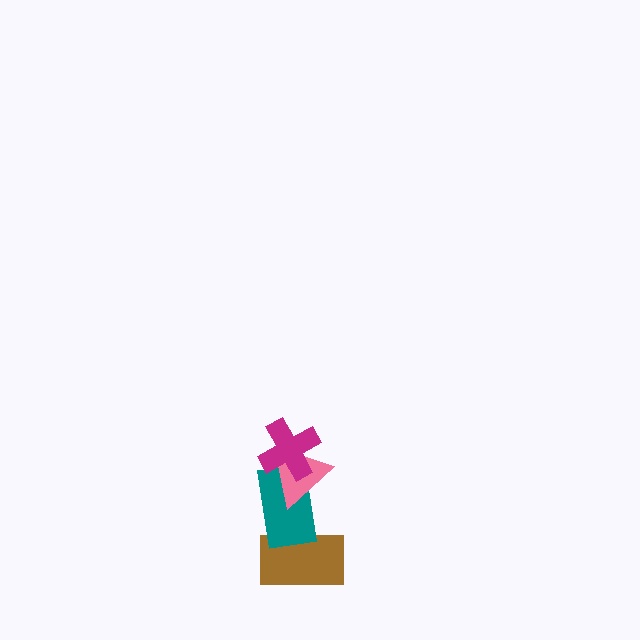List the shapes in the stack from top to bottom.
From top to bottom: the magenta cross, the pink triangle, the teal rectangle, the brown rectangle.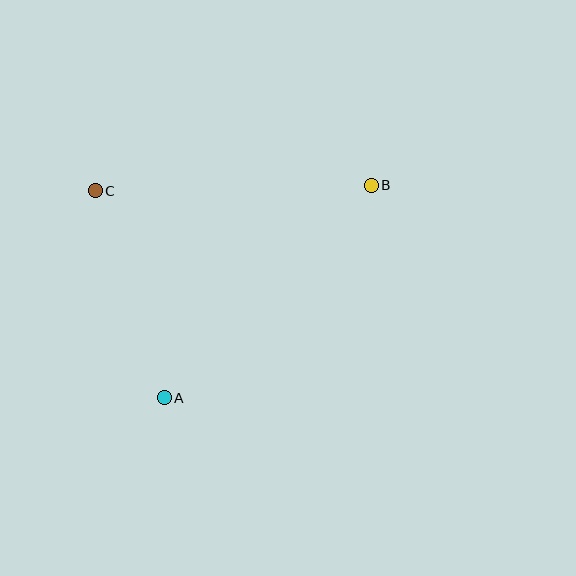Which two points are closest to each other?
Points A and C are closest to each other.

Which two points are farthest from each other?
Points A and B are farthest from each other.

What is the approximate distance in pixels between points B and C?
The distance between B and C is approximately 277 pixels.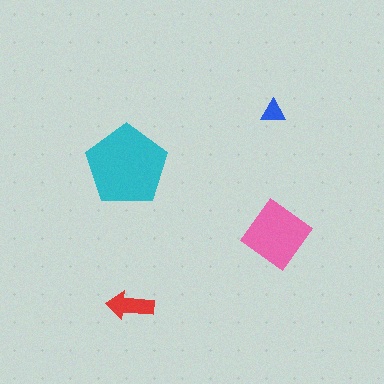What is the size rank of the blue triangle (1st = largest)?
4th.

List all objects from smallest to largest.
The blue triangle, the red arrow, the pink diamond, the cyan pentagon.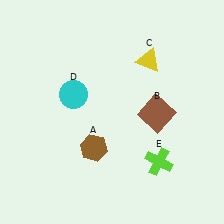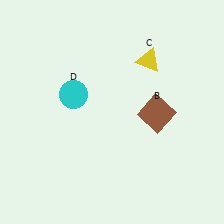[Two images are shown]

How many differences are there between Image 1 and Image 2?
There are 2 differences between the two images.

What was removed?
The lime cross (E), the brown hexagon (A) were removed in Image 2.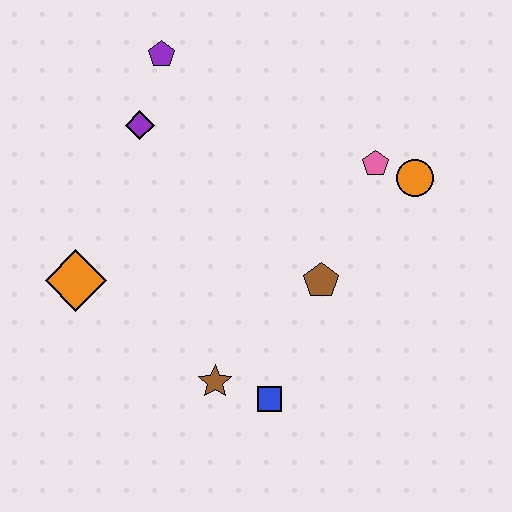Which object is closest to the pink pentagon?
The orange circle is closest to the pink pentagon.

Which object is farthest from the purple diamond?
The blue square is farthest from the purple diamond.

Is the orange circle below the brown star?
No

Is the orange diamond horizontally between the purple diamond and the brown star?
No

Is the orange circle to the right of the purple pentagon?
Yes